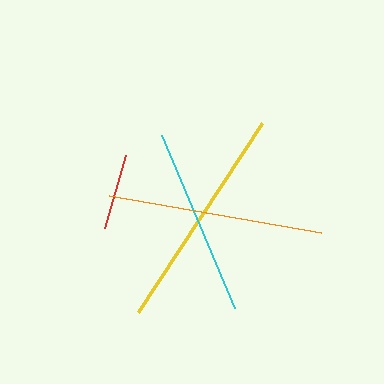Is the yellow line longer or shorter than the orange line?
The yellow line is longer than the orange line.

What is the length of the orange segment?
The orange segment is approximately 215 pixels long.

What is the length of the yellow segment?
The yellow segment is approximately 226 pixels long.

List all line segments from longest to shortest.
From longest to shortest: yellow, orange, cyan, red.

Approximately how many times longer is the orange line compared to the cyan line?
The orange line is approximately 1.1 times the length of the cyan line.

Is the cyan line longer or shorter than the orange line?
The orange line is longer than the cyan line.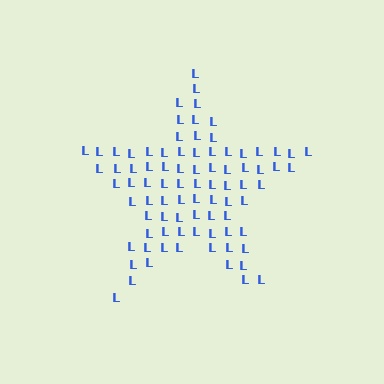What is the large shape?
The large shape is a star.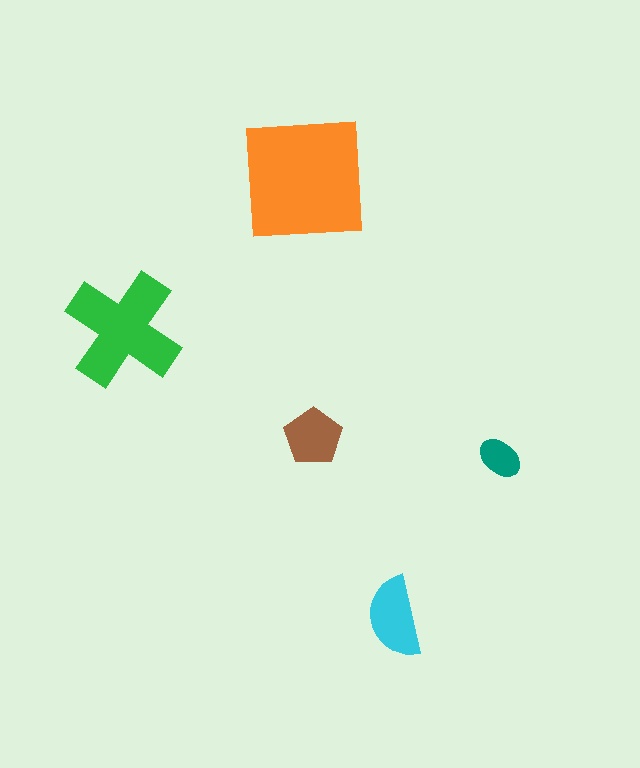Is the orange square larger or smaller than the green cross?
Larger.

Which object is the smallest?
The teal ellipse.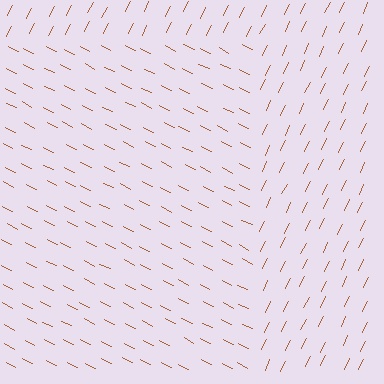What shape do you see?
I see a rectangle.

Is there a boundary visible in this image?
Yes, there is a texture boundary formed by a change in line orientation.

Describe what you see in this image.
The image is filled with small brown line segments. A rectangle region in the image has lines oriented differently from the surrounding lines, creating a visible texture boundary.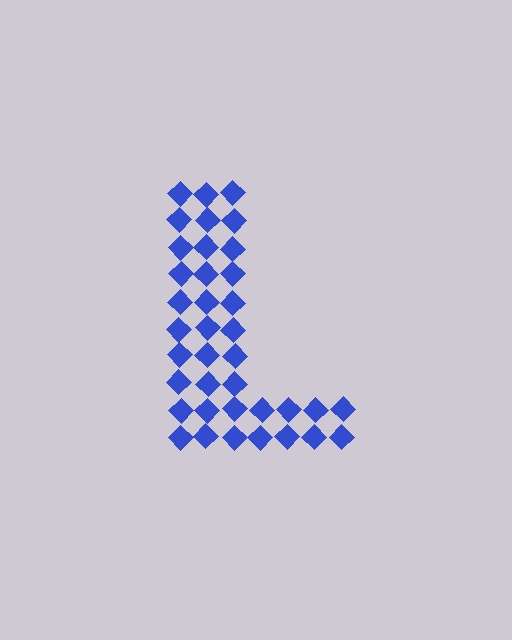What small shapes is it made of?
It is made of small diamonds.